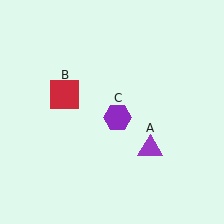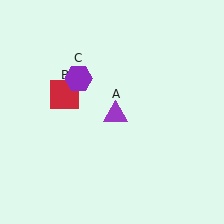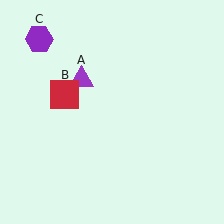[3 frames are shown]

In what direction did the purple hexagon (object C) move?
The purple hexagon (object C) moved up and to the left.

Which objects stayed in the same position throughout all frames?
Red square (object B) remained stationary.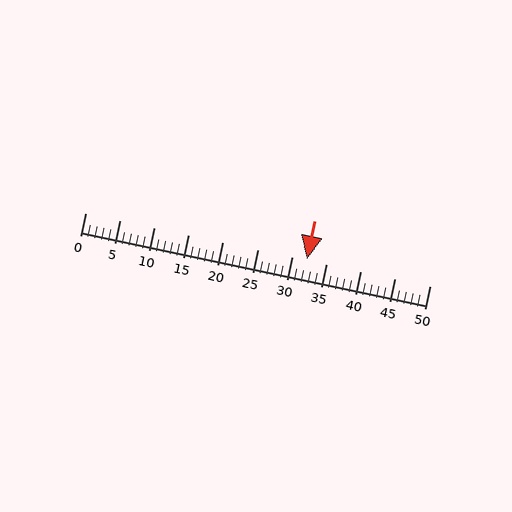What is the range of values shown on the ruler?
The ruler shows values from 0 to 50.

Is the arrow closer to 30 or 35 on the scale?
The arrow is closer to 30.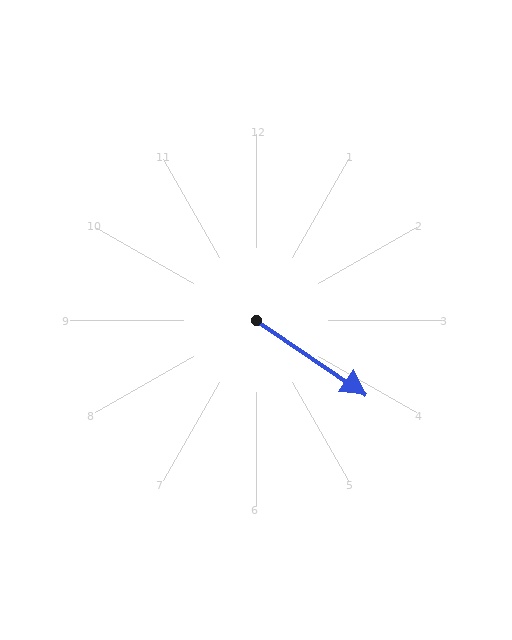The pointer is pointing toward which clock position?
Roughly 4 o'clock.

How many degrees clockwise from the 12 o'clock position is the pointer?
Approximately 124 degrees.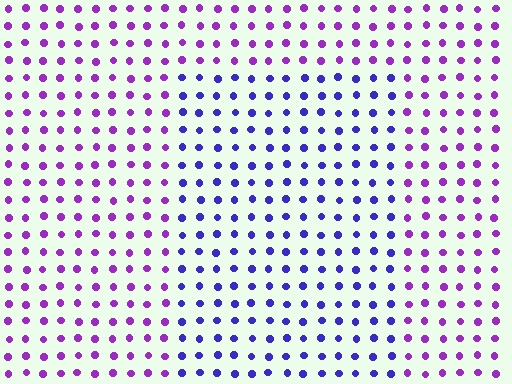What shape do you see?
I see a rectangle.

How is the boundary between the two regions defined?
The boundary is defined purely by a slight shift in hue (about 39 degrees). Spacing, size, and orientation are identical on both sides.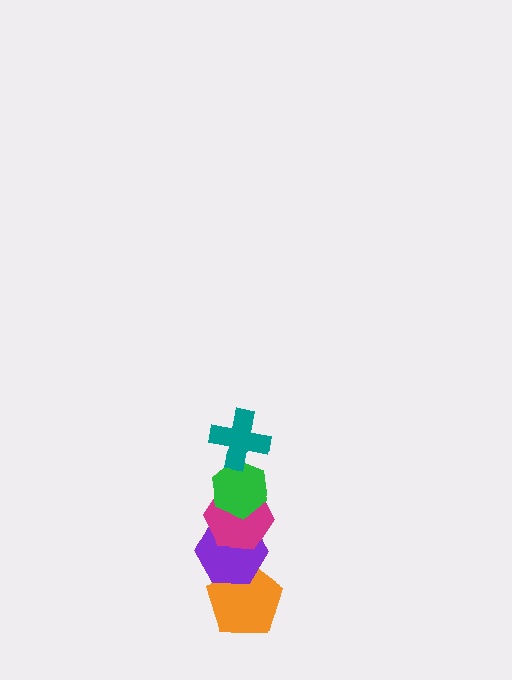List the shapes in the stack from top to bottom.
From top to bottom: the teal cross, the green hexagon, the magenta hexagon, the purple hexagon, the orange pentagon.